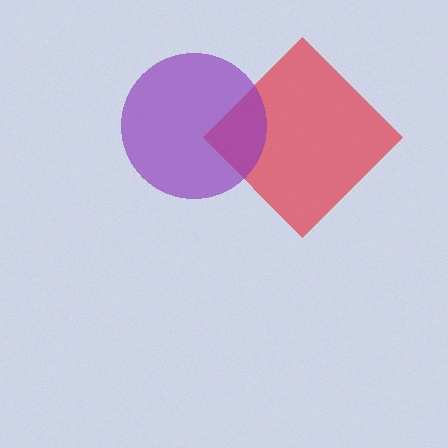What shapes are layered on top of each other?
The layered shapes are: a red diamond, a purple circle.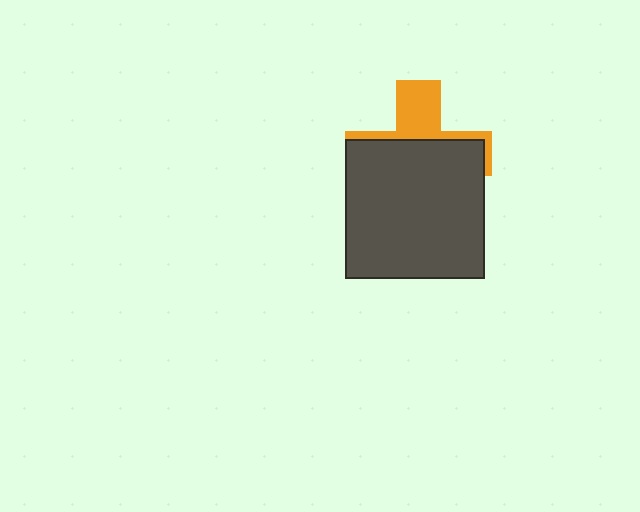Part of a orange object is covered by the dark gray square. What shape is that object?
It is a cross.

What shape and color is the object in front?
The object in front is a dark gray square.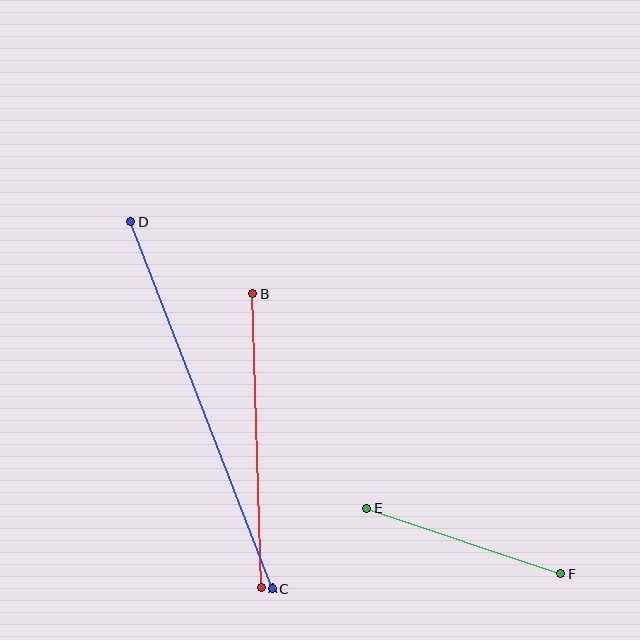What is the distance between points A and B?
The distance is approximately 294 pixels.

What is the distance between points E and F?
The distance is approximately 205 pixels.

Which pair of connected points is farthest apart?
Points C and D are farthest apart.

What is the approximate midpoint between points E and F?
The midpoint is at approximately (464, 541) pixels.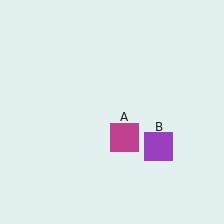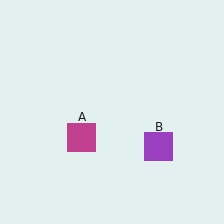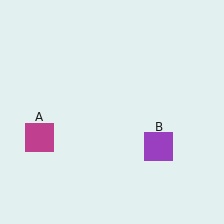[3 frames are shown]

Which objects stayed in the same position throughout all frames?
Purple square (object B) remained stationary.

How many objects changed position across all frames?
1 object changed position: magenta square (object A).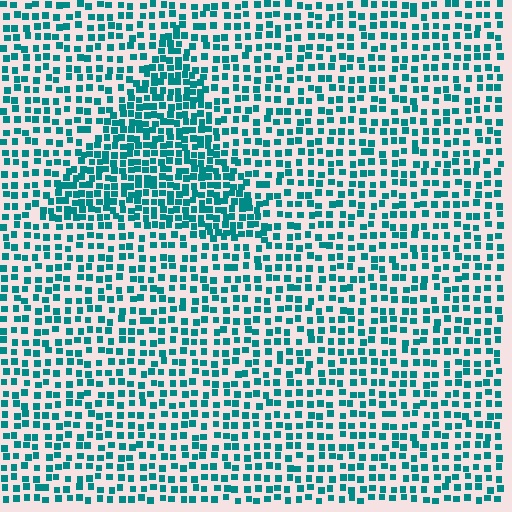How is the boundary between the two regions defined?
The boundary is defined by a change in element density (approximately 1.8x ratio). All elements are the same color, size, and shape.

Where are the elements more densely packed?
The elements are more densely packed inside the triangle boundary.